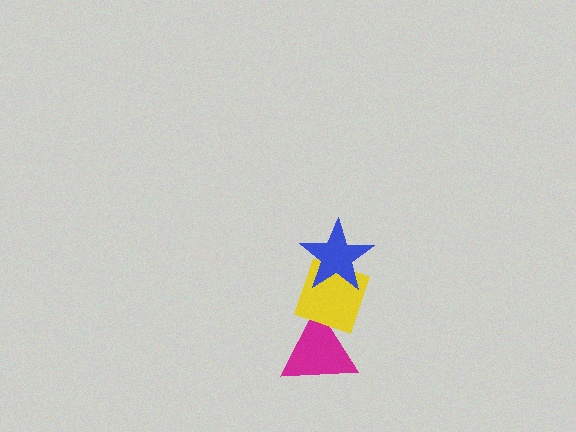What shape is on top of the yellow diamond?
The blue star is on top of the yellow diamond.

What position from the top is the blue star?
The blue star is 1st from the top.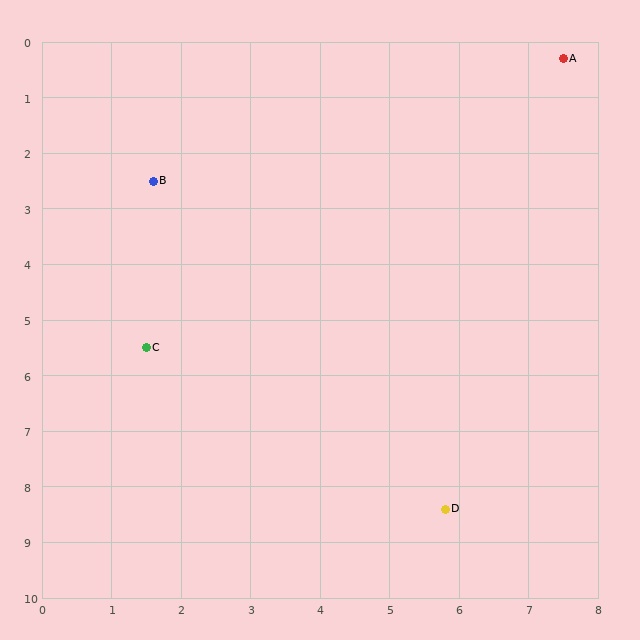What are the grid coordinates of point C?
Point C is at approximately (1.5, 5.5).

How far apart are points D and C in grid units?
Points D and C are about 5.2 grid units apart.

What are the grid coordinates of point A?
Point A is at approximately (7.5, 0.3).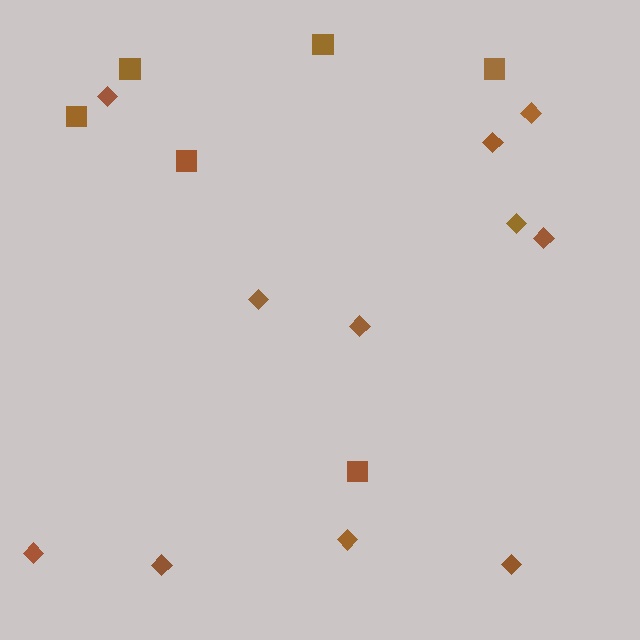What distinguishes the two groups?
There are 2 groups: one group of squares (6) and one group of diamonds (11).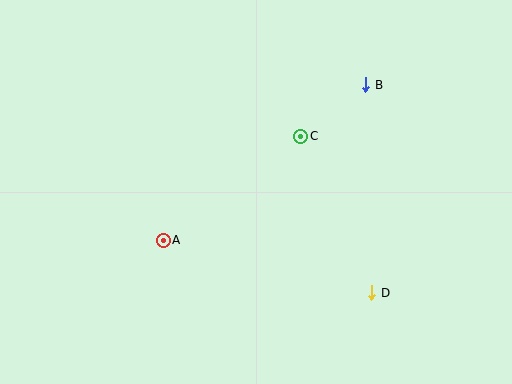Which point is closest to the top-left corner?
Point A is closest to the top-left corner.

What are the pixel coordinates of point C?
Point C is at (301, 136).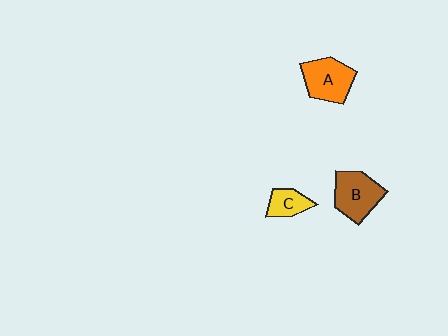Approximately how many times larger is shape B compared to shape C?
Approximately 1.9 times.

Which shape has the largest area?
Shape B (brown).